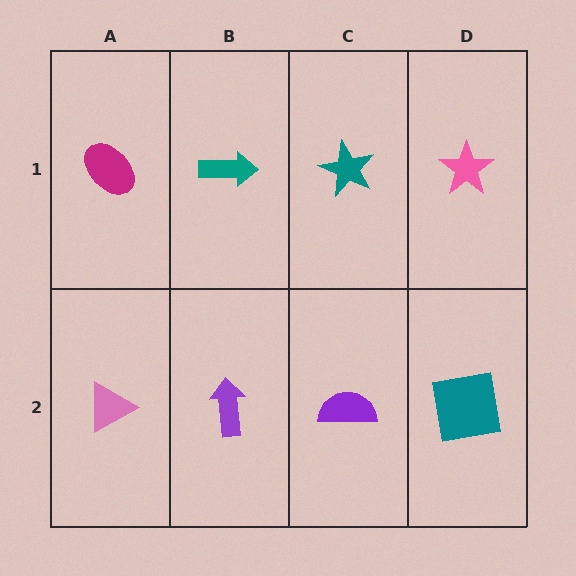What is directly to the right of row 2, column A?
A purple arrow.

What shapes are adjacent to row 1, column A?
A pink triangle (row 2, column A), a teal arrow (row 1, column B).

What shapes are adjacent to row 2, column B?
A teal arrow (row 1, column B), a pink triangle (row 2, column A), a purple semicircle (row 2, column C).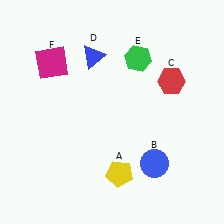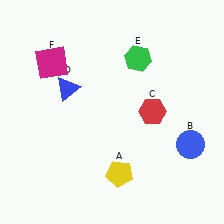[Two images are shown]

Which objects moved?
The objects that moved are: the blue circle (B), the red hexagon (C), the blue triangle (D).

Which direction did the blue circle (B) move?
The blue circle (B) moved right.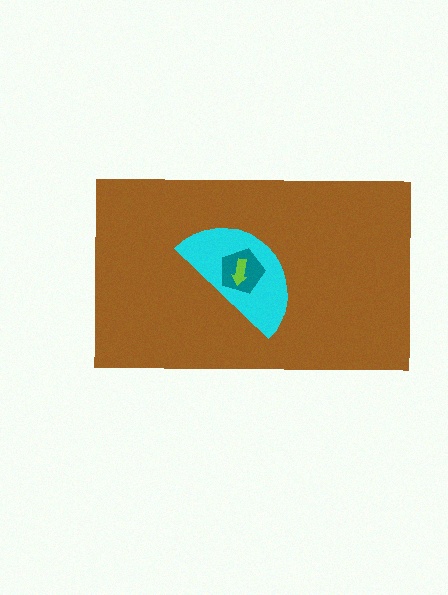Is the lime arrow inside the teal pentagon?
Yes.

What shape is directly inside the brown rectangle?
The cyan semicircle.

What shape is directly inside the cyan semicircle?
The teal pentagon.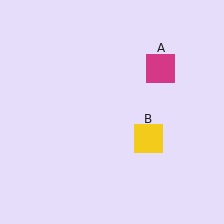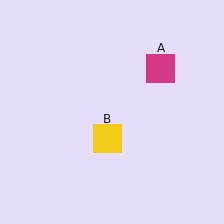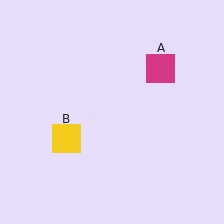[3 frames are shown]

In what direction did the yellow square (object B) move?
The yellow square (object B) moved left.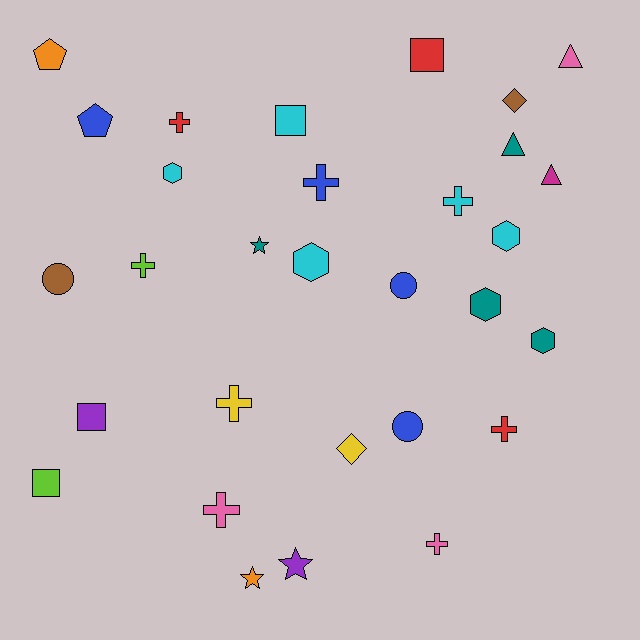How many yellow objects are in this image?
There are 2 yellow objects.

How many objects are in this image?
There are 30 objects.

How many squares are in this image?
There are 4 squares.